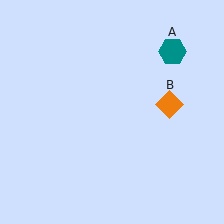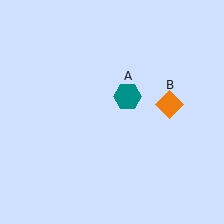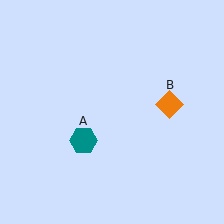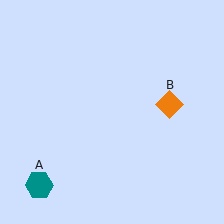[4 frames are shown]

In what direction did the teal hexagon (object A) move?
The teal hexagon (object A) moved down and to the left.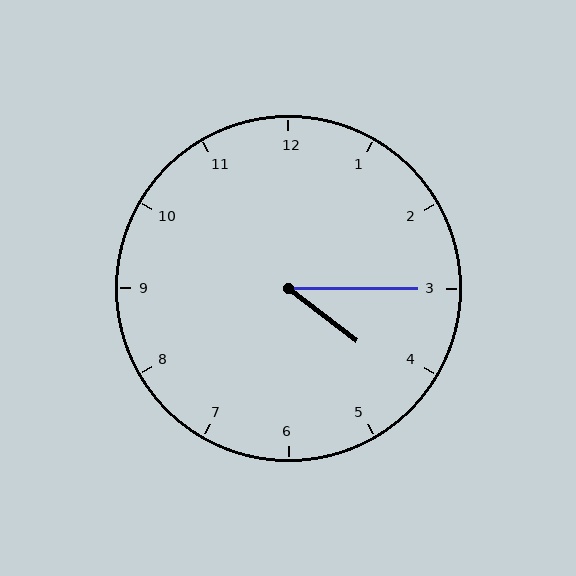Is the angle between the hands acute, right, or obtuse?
It is acute.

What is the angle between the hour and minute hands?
Approximately 38 degrees.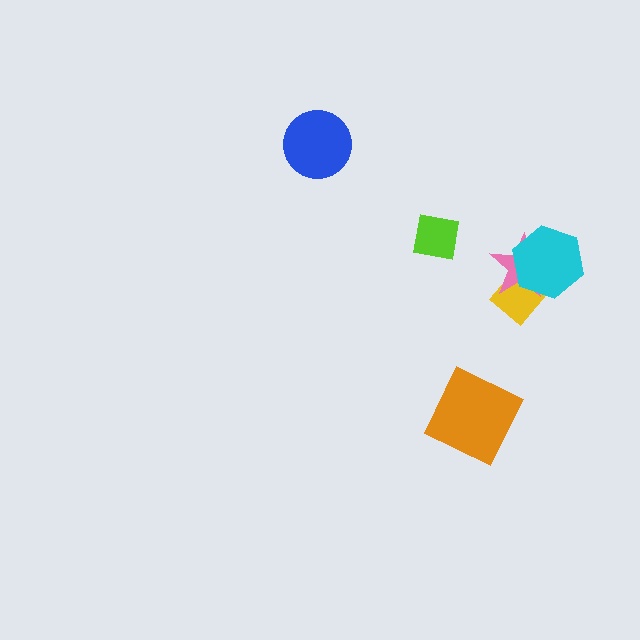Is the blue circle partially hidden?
No, no other shape covers it.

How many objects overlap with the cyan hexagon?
2 objects overlap with the cyan hexagon.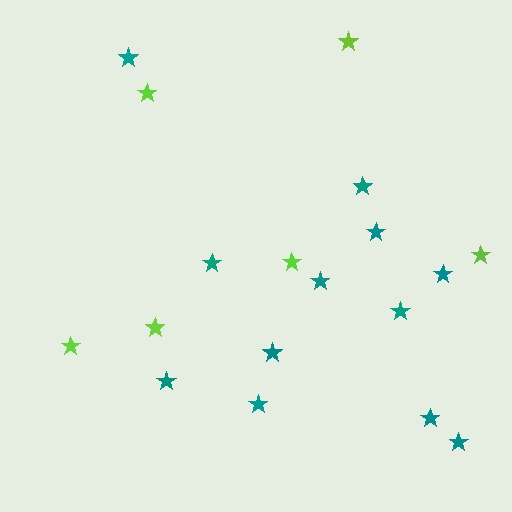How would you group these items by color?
There are 2 groups: one group of teal stars (12) and one group of lime stars (6).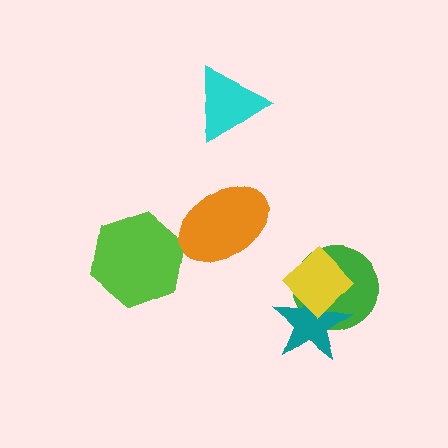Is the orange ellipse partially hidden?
No, no other shape covers it.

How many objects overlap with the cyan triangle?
0 objects overlap with the cyan triangle.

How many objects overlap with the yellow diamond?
2 objects overlap with the yellow diamond.